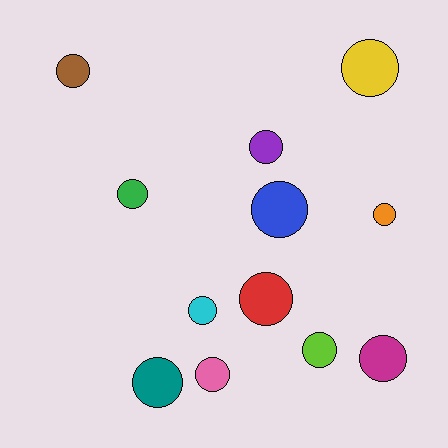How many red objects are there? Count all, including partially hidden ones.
There is 1 red object.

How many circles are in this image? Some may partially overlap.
There are 12 circles.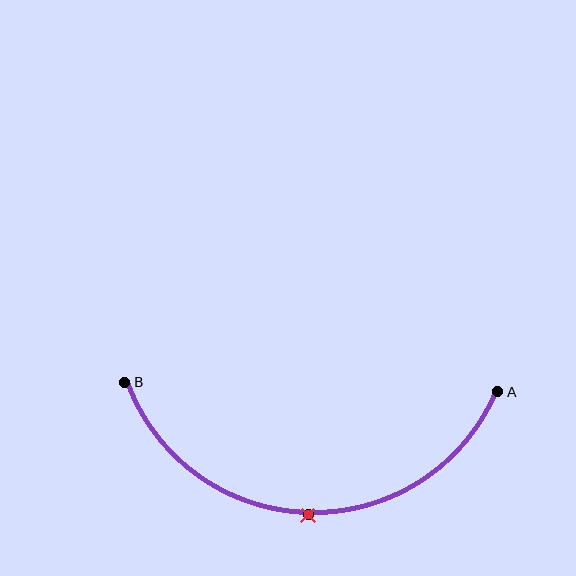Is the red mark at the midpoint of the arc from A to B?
Yes. The red mark lies on the arc at equal arc-length from both A and B — it is the arc midpoint.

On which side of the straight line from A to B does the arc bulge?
The arc bulges below the straight line connecting A and B.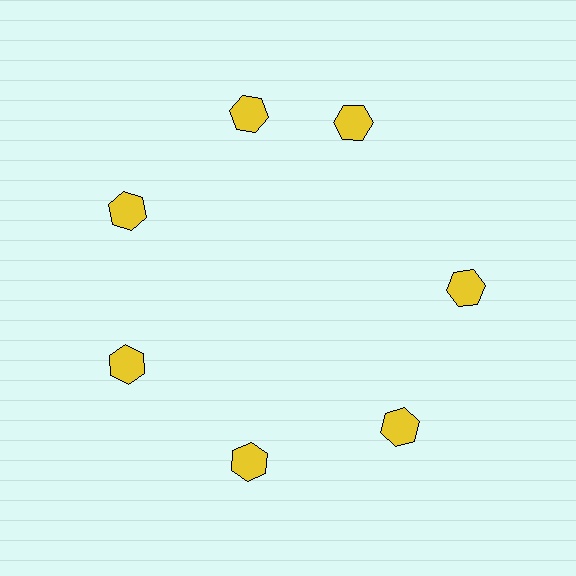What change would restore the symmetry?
The symmetry would be restored by rotating it back into even spacing with its neighbors so that all 7 hexagons sit at equal angles and equal distance from the center.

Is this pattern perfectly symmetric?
No. The 7 yellow hexagons are arranged in a ring, but one element near the 1 o'clock position is rotated out of alignment along the ring, breaking the 7-fold rotational symmetry.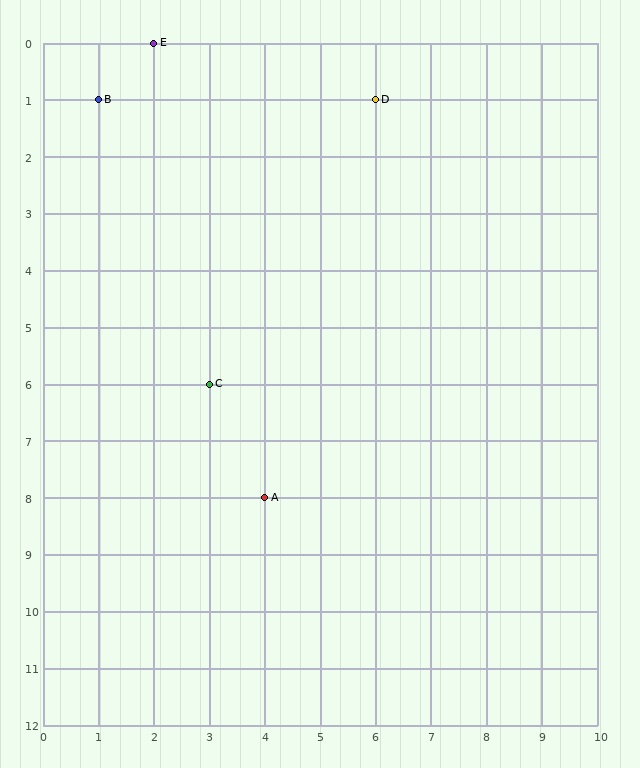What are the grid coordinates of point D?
Point D is at grid coordinates (6, 1).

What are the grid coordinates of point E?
Point E is at grid coordinates (2, 0).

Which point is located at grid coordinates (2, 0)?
Point E is at (2, 0).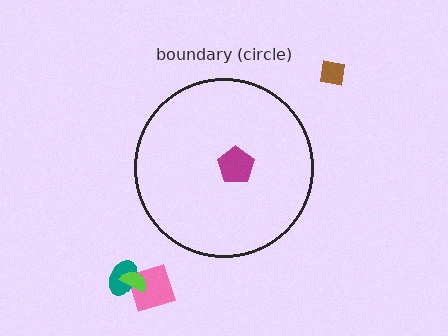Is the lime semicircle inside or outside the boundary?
Outside.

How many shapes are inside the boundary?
1 inside, 4 outside.